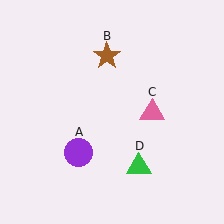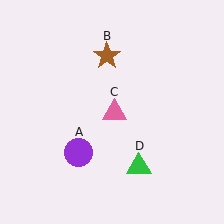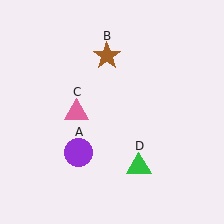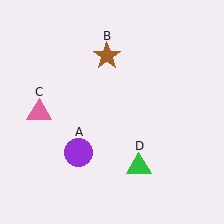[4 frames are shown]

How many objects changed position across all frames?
1 object changed position: pink triangle (object C).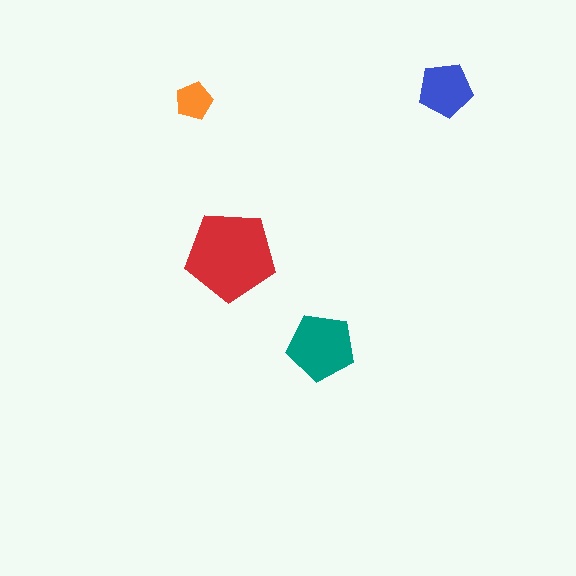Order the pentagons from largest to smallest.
the red one, the teal one, the blue one, the orange one.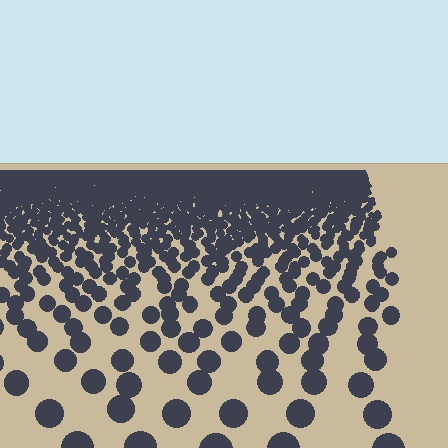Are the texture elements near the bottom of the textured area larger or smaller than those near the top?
Larger. Near the bottom, elements are closer to the viewer and appear at a bigger on-screen size.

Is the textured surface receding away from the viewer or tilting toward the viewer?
The surface is receding away from the viewer. Texture elements get smaller and denser toward the top.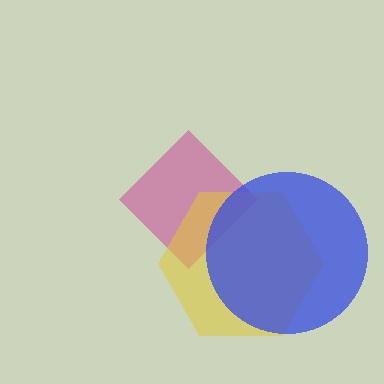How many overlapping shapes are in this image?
There are 3 overlapping shapes in the image.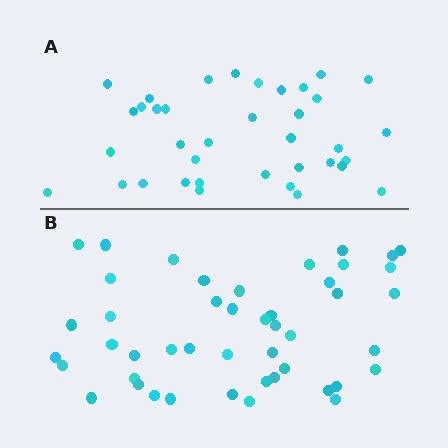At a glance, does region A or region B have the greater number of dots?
Region B (the bottom region) has more dots.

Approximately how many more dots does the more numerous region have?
Region B has roughly 8 or so more dots than region A.